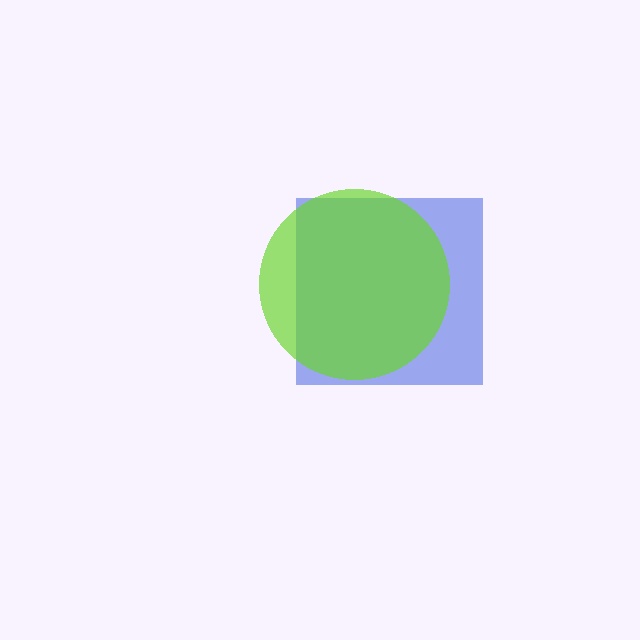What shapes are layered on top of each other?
The layered shapes are: a blue square, a lime circle.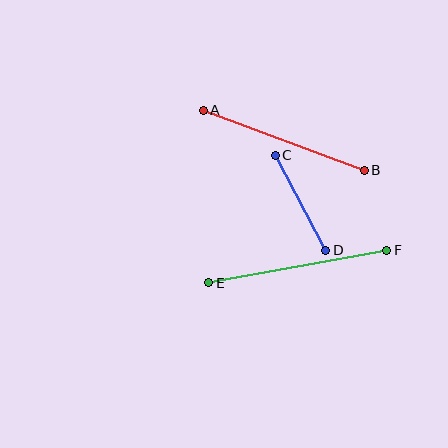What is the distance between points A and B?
The distance is approximately 172 pixels.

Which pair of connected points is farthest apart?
Points E and F are farthest apart.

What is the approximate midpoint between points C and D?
The midpoint is at approximately (301, 203) pixels.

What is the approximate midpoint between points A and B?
The midpoint is at approximately (284, 140) pixels.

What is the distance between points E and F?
The distance is approximately 181 pixels.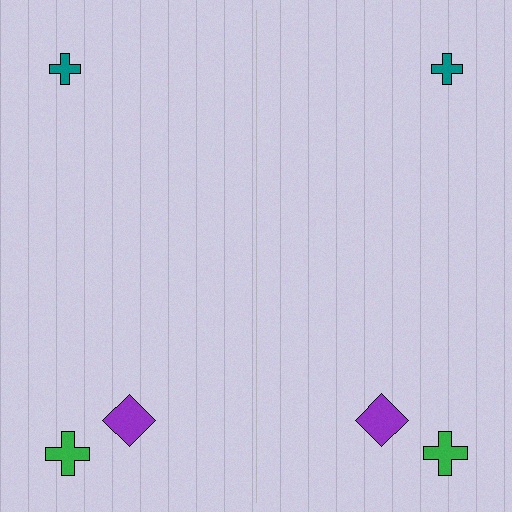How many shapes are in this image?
There are 6 shapes in this image.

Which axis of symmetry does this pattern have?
The pattern has a vertical axis of symmetry running through the center of the image.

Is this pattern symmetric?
Yes, this pattern has bilateral (reflection) symmetry.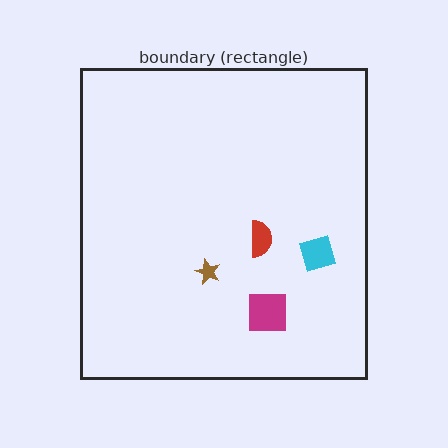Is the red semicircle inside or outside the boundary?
Inside.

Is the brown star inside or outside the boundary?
Inside.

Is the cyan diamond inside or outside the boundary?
Inside.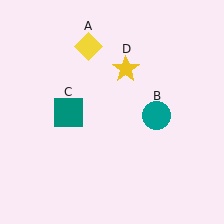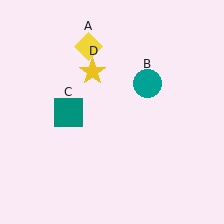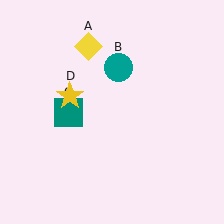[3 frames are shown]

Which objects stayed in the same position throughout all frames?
Yellow diamond (object A) and teal square (object C) remained stationary.